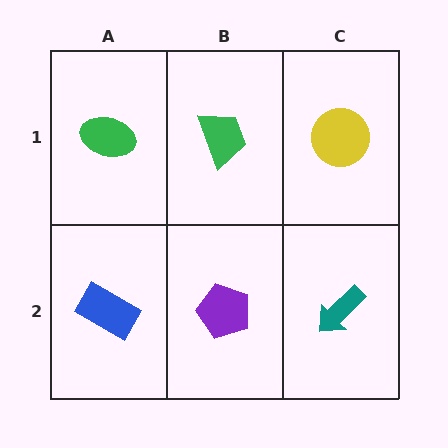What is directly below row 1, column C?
A teal arrow.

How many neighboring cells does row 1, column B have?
3.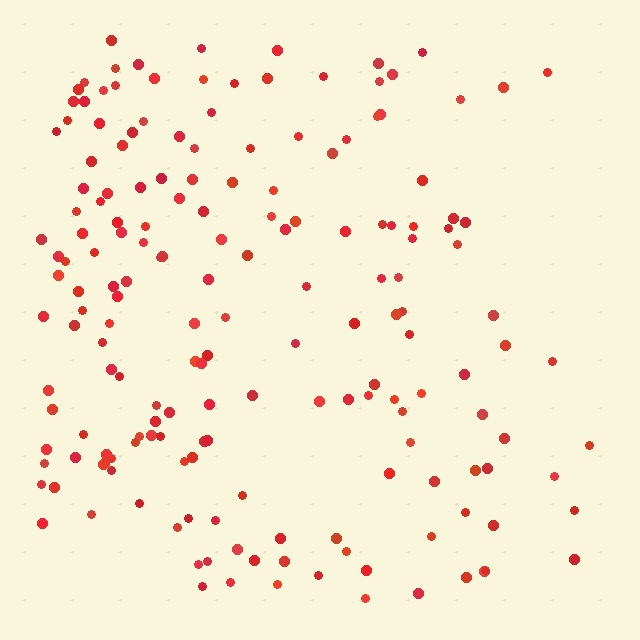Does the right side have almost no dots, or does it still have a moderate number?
Still a moderate number, just noticeably fewer than the left.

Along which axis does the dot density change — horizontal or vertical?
Horizontal.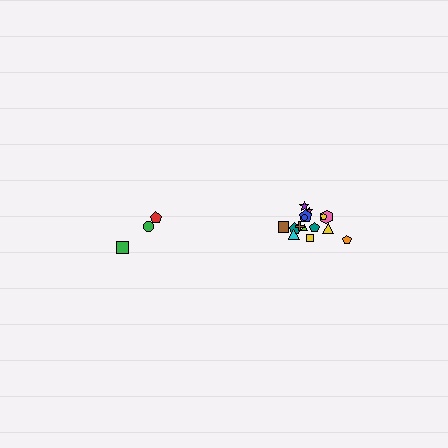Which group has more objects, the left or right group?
The right group.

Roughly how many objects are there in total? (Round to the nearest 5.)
Roughly 20 objects in total.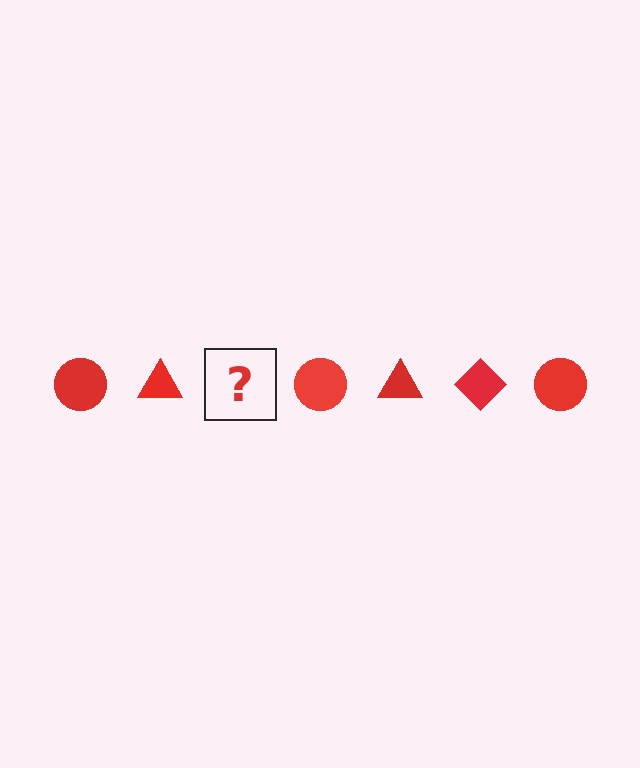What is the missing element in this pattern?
The missing element is a red diamond.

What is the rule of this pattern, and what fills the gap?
The rule is that the pattern cycles through circle, triangle, diamond shapes in red. The gap should be filled with a red diamond.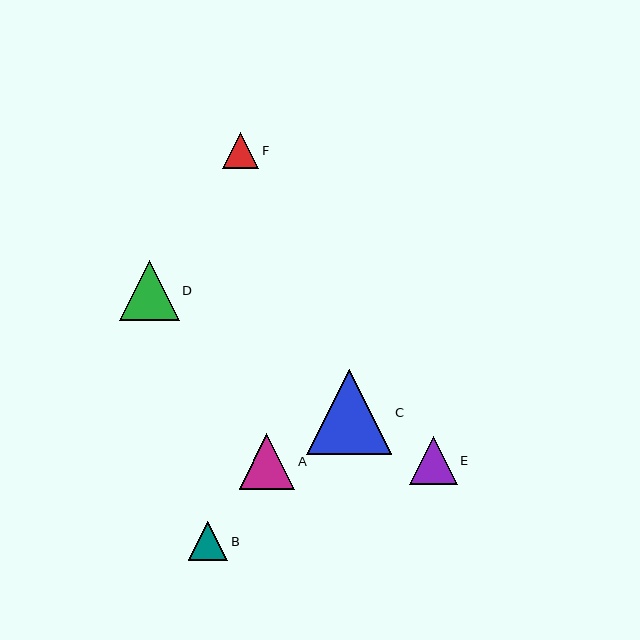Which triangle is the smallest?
Triangle F is the smallest with a size of approximately 36 pixels.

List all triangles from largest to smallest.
From largest to smallest: C, D, A, E, B, F.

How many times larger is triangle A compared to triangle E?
Triangle A is approximately 1.2 times the size of triangle E.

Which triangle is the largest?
Triangle C is the largest with a size of approximately 85 pixels.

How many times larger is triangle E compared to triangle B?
Triangle E is approximately 1.2 times the size of triangle B.